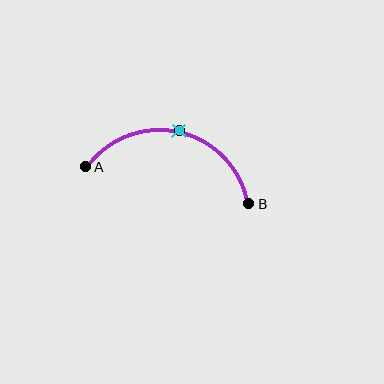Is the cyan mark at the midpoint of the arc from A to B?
Yes. The cyan mark lies on the arc at equal arc-length from both A and B — it is the arc midpoint.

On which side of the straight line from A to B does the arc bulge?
The arc bulges above the straight line connecting A and B.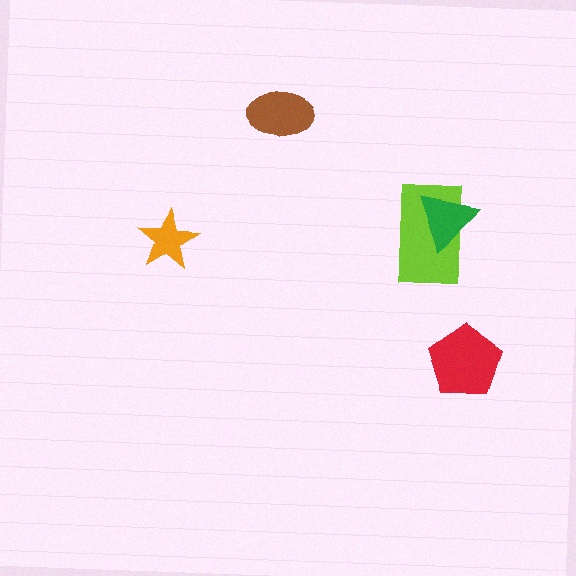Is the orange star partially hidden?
No, no other shape covers it.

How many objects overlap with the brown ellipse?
0 objects overlap with the brown ellipse.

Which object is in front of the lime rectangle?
The green triangle is in front of the lime rectangle.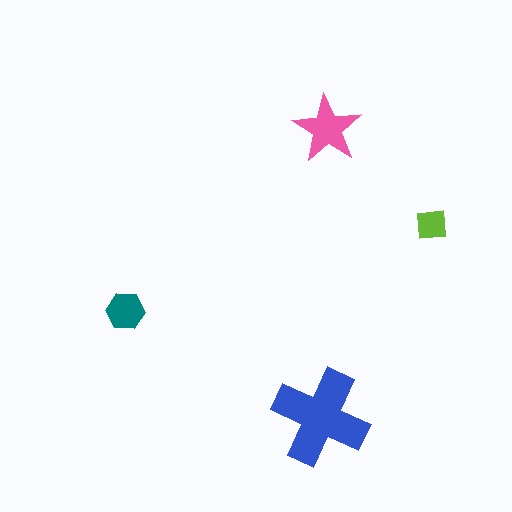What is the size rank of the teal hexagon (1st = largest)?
3rd.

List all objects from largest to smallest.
The blue cross, the pink star, the teal hexagon, the lime square.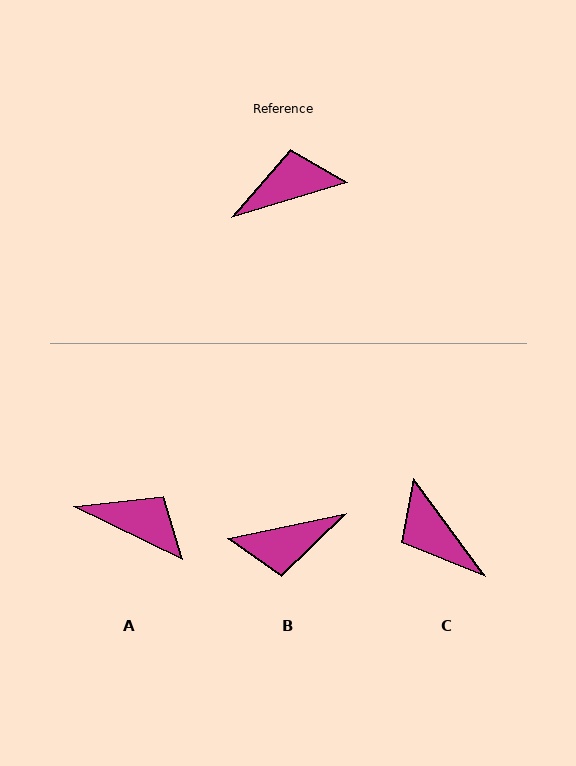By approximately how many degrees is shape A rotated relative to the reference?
Approximately 43 degrees clockwise.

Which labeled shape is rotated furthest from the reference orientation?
B, about 175 degrees away.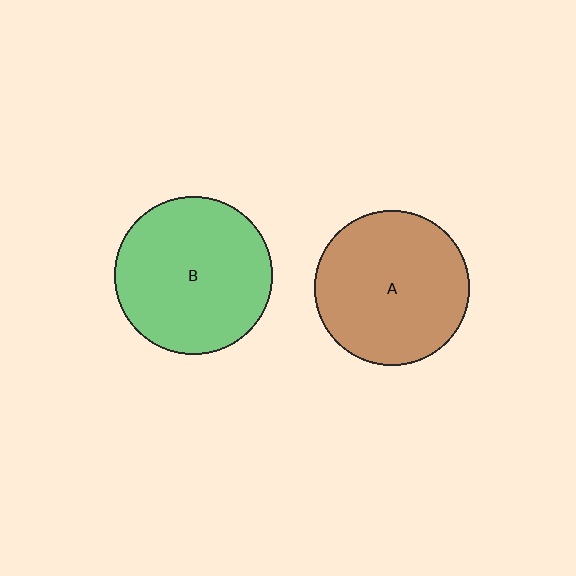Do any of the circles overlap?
No, none of the circles overlap.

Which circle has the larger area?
Circle B (green).